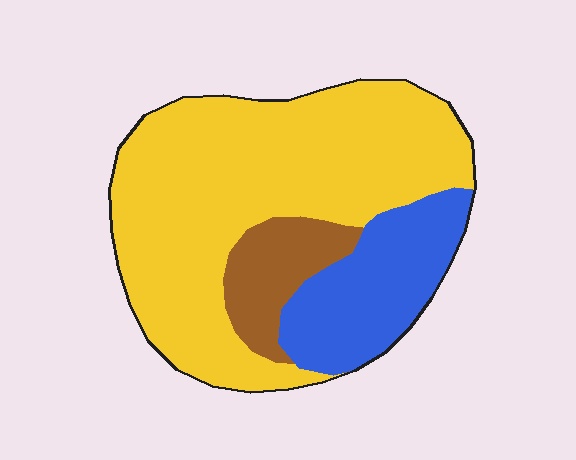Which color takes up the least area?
Brown, at roughly 10%.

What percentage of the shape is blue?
Blue covers around 20% of the shape.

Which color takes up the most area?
Yellow, at roughly 65%.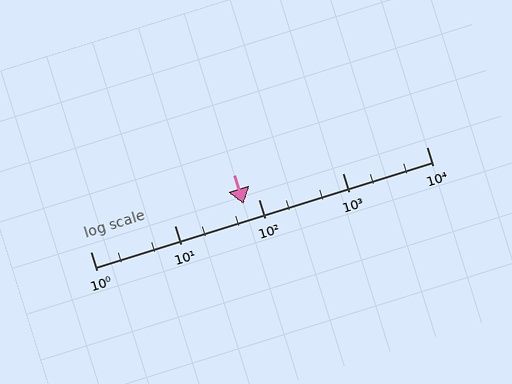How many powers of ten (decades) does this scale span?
The scale spans 4 decades, from 1 to 10000.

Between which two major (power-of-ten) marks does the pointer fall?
The pointer is between 10 and 100.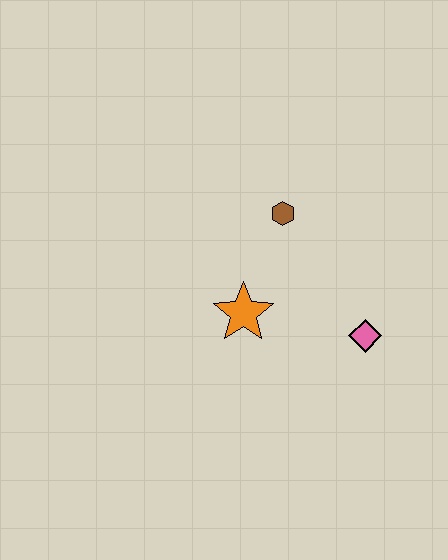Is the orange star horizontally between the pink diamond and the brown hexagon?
No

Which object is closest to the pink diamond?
The orange star is closest to the pink diamond.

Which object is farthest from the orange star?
The pink diamond is farthest from the orange star.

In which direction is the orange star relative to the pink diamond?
The orange star is to the left of the pink diamond.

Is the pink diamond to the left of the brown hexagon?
No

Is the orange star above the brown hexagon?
No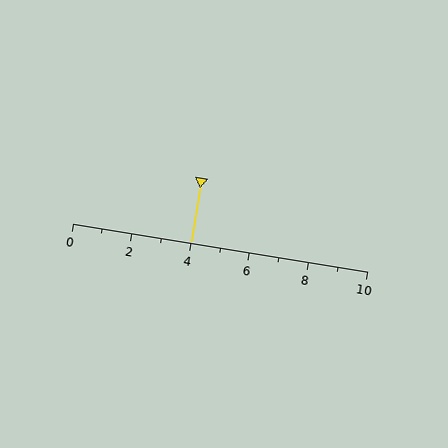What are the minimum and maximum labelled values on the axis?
The axis runs from 0 to 10.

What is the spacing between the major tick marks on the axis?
The major ticks are spaced 2 apart.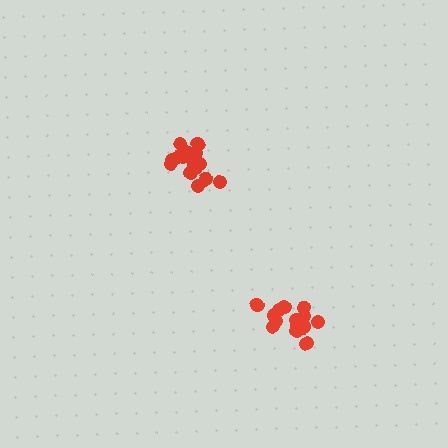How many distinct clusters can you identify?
There are 2 distinct clusters.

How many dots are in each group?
Group 1: 15 dots, Group 2: 16 dots (31 total).